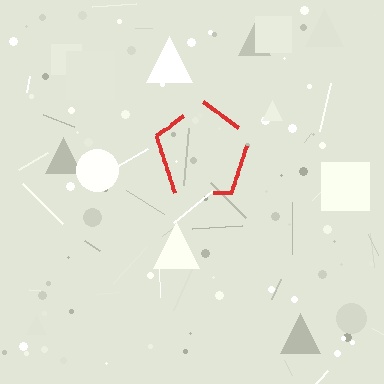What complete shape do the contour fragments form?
The contour fragments form a pentagon.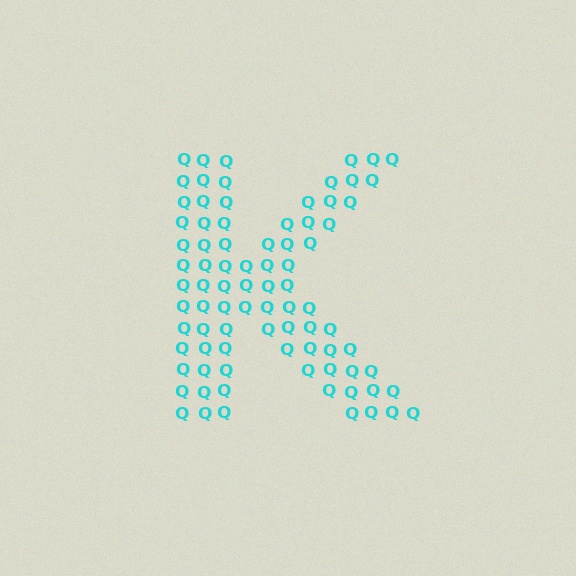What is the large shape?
The large shape is the letter K.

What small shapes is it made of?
It is made of small letter Q's.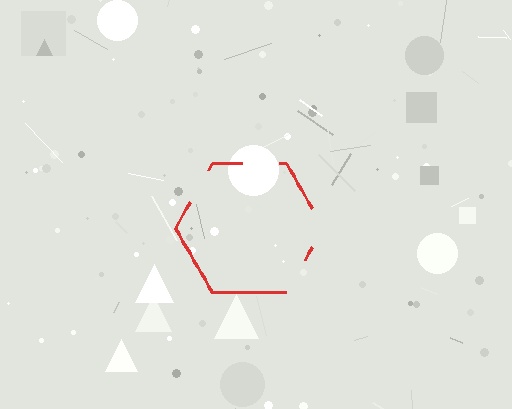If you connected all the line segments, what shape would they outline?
They would outline a hexagon.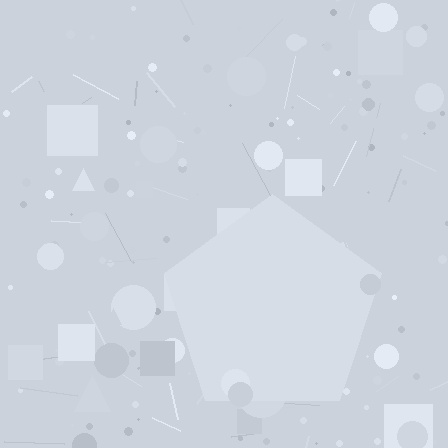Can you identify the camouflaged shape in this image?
The camouflaged shape is a pentagon.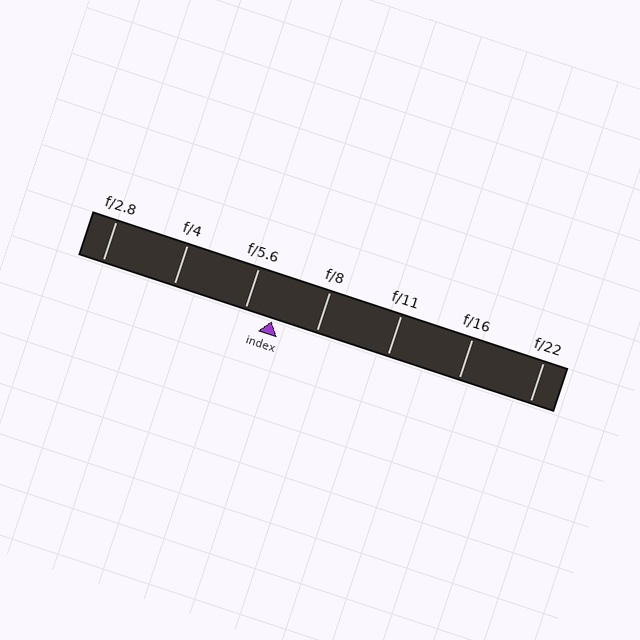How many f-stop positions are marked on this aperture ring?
There are 7 f-stop positions marked.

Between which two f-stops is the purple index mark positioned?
The index mark is between f/5.6 and f/8.